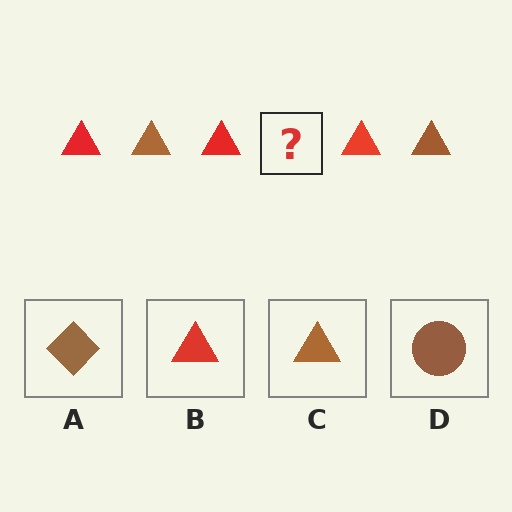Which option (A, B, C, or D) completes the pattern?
C.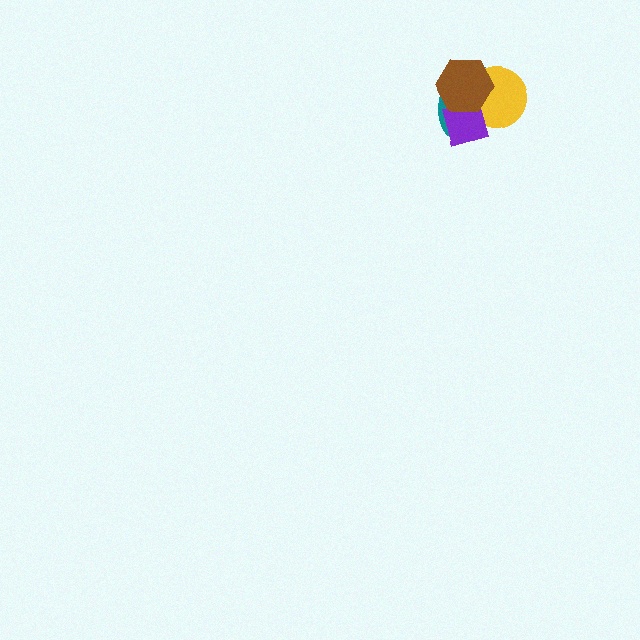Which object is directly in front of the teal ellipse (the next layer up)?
The yellow circle is directly in front of the teal ellipse.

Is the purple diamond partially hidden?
Yes, it is partially covered by another shape.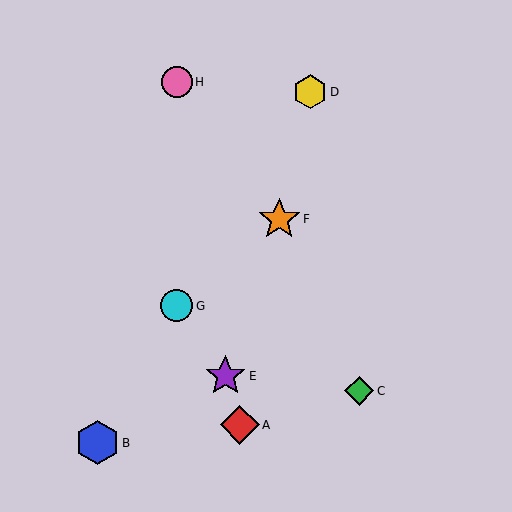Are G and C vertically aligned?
No, G is at x≈177 and C is at x≈359.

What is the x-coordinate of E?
Object E is at x≈225.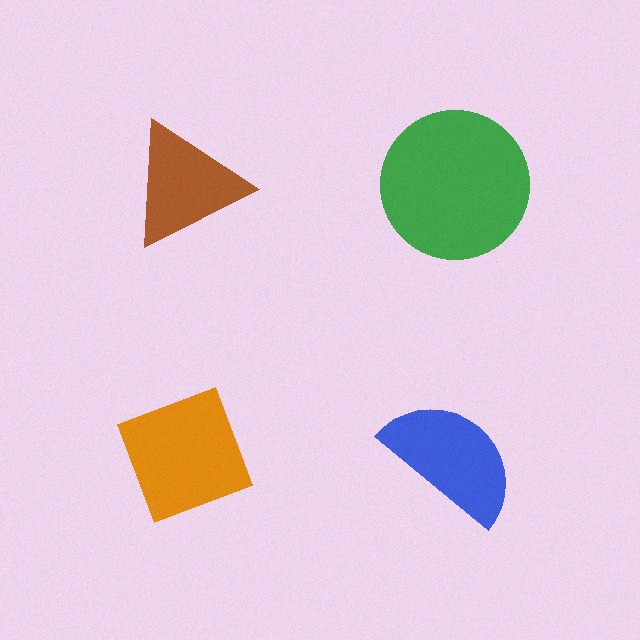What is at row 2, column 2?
A blue semicircle.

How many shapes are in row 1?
2 shapes.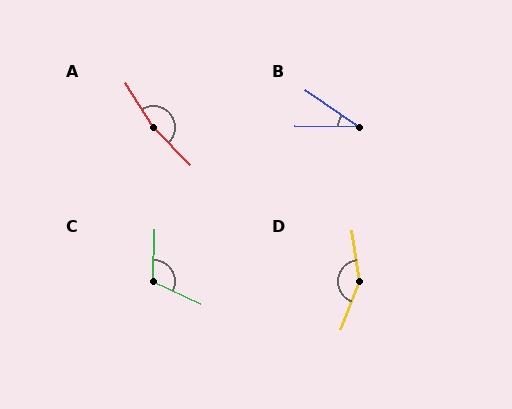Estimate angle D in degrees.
Approximately 150 degrees.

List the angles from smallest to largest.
B (34°), C (113°), D (150°), A (167°).